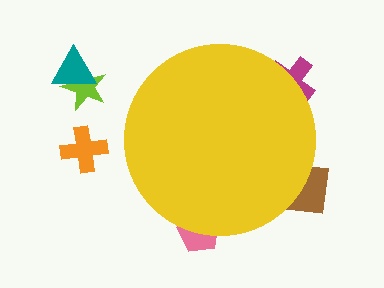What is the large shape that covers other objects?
A yellow circle.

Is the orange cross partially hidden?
No, the orange cross is fully visible.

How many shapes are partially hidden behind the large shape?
3 shapes are partially hidden.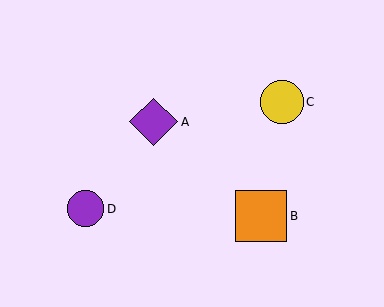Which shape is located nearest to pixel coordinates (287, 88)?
The yellow circle (labeled C) at (282, 102) is nearest to that location.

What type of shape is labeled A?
Shape A is a purple diamond.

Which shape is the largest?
The orange square (labeled B) is the largest.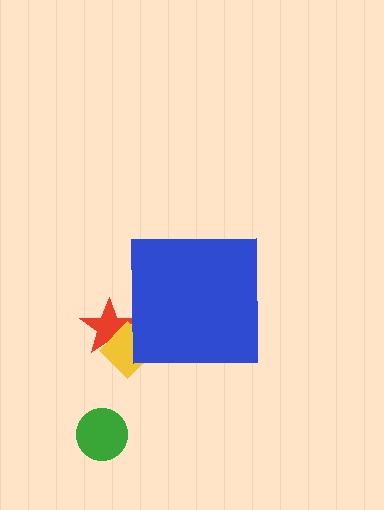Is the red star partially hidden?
Yes, the red star is partially hidden behind the blue square.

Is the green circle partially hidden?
No, the green circle is fully visible.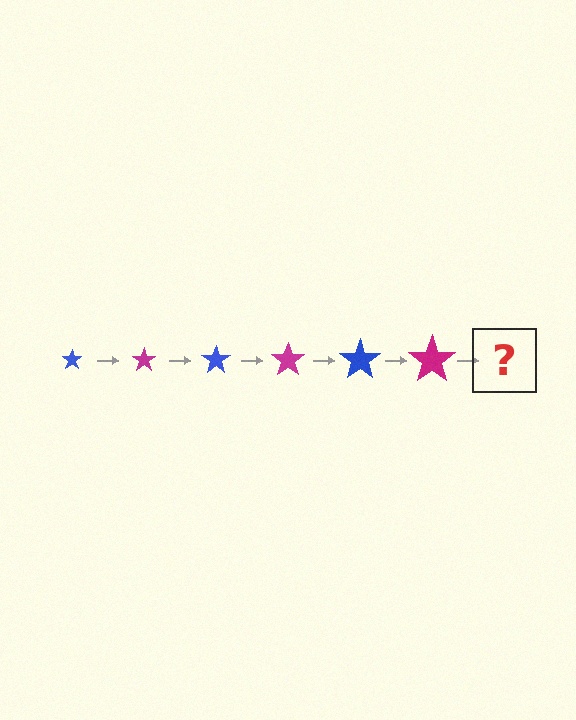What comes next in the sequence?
The next element should be a blue star, larger than the previous one.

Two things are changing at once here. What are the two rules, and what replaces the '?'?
The two rules are that the star grows larger each step and the color cycles through blue and magenta. The '?' should be a blue star, larger than the previous one.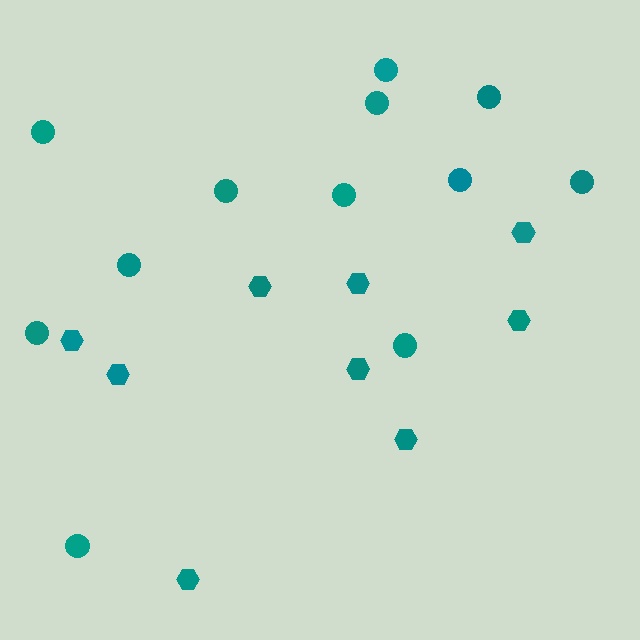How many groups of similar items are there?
There are 2 groups: one group of circles (12) and one group of hexagons (9).